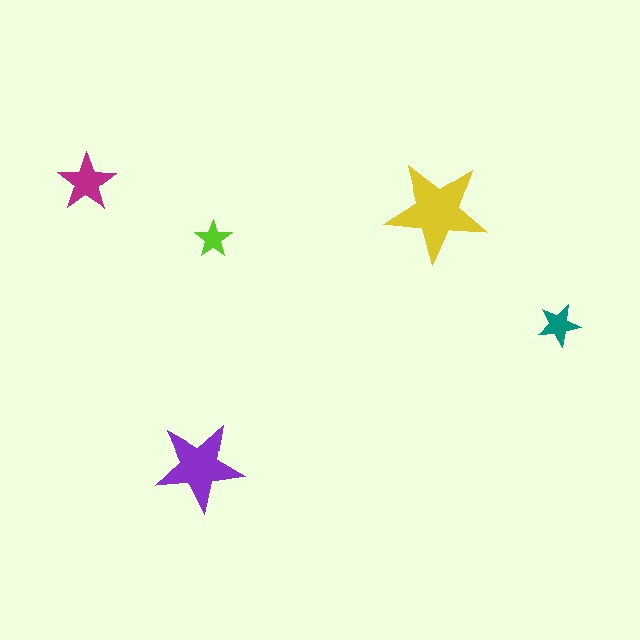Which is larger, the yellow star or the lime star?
The yellow one.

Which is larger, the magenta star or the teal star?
The magenta one.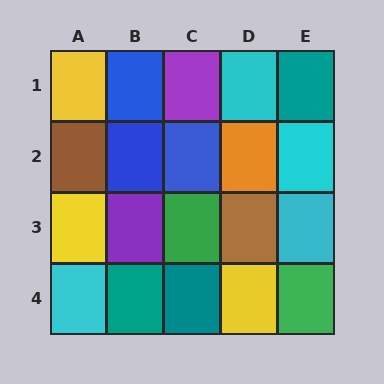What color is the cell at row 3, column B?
Purple.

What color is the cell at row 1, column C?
Purple.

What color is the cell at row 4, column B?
Teal.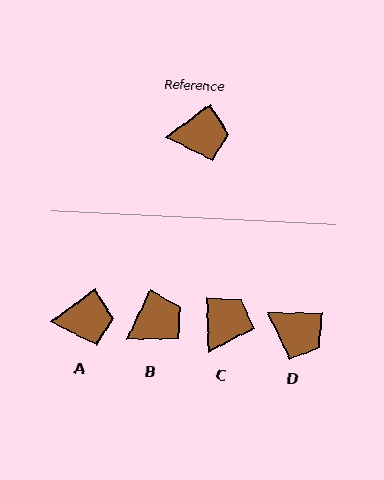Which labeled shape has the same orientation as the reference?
A.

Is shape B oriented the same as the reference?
No, it is off by about 28 degrees.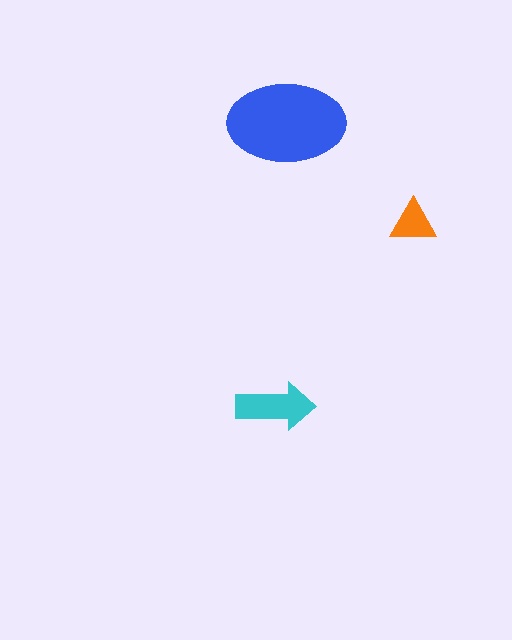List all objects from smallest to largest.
The orange triangle, the cyan arrow, the blue ellipse.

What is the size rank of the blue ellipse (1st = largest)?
1st.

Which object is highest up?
The blue ellipse is topmost.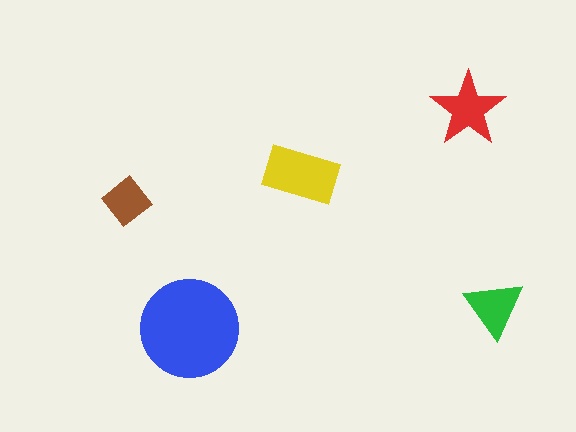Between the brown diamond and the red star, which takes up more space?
The red star.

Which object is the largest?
The blue circle.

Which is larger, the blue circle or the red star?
The blue circle.